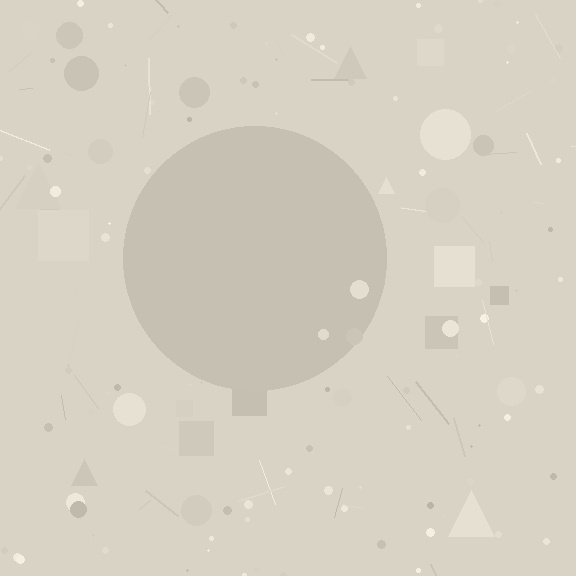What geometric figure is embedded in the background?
A circle is embedded in the background.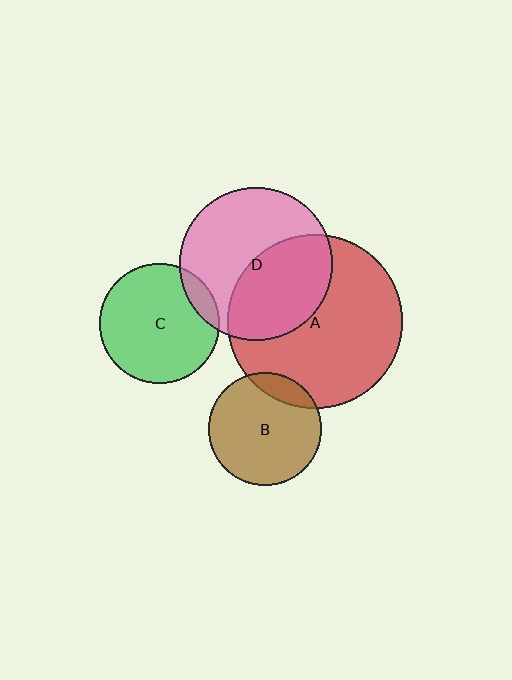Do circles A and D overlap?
Yes.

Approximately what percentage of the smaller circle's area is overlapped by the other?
Approximately 45%.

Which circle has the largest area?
Circle A (red).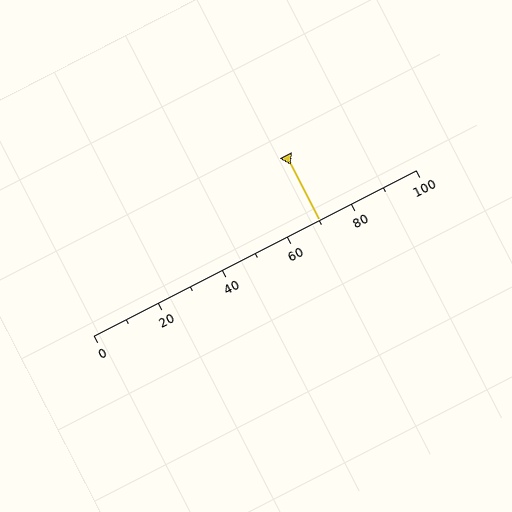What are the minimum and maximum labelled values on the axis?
The axis runs from 0 to 100.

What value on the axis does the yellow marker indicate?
The marker indicates approximately 70.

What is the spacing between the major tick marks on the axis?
The major ticks are spaced 20 apart.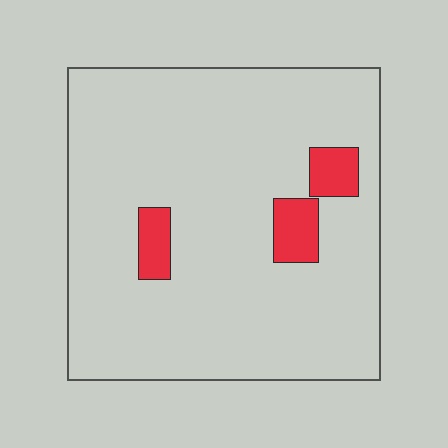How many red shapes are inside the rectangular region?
3.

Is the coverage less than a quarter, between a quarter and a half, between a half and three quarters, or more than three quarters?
Less than a quarter.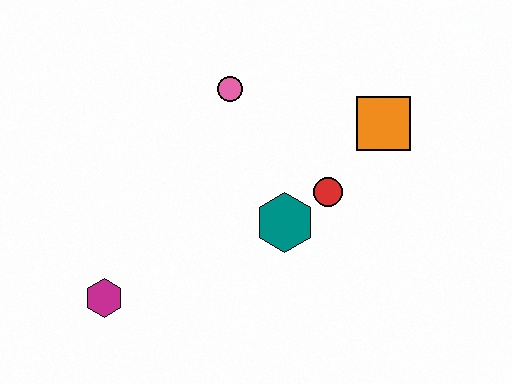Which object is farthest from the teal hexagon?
The magenta hexagon is farthest from the teal hexagon.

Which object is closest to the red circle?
The teal hexagon is closest to the red circle.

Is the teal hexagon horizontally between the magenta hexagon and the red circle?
Yes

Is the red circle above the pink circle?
No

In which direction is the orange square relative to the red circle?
The orange square is above the red circle.